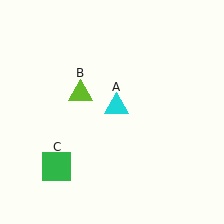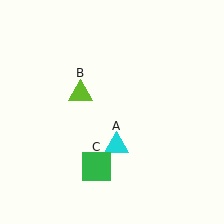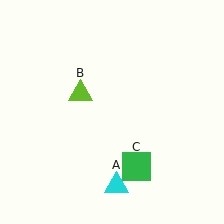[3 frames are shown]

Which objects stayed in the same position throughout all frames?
Lime triangle (object B) remained stationary.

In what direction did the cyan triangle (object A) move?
The cyan triangle (object A) moved down.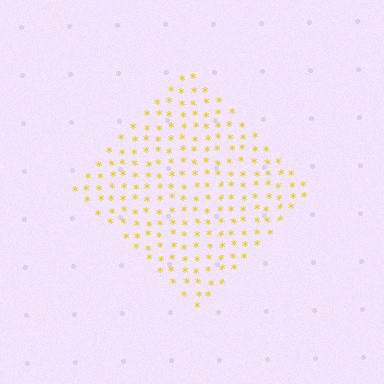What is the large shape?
The large shape is a diamond.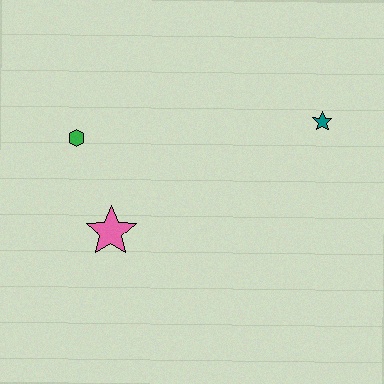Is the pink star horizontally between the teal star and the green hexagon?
Yes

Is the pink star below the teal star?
Yes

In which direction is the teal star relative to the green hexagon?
The teal star is to the right of the green hexagon.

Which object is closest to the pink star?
The green hexagon is closest to the pink star.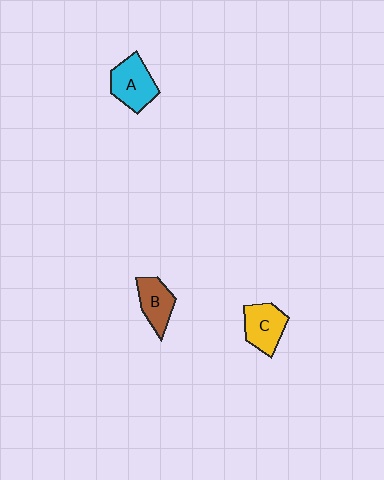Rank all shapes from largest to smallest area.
From largest to smallest: A (cyan), C (yellow), B (brown).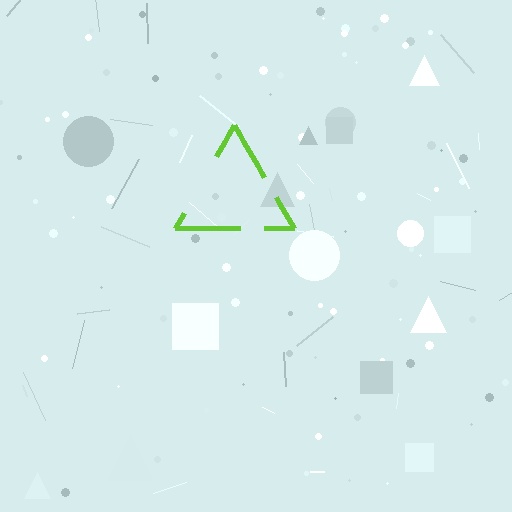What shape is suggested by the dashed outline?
The dashed outline suggests a triangle.